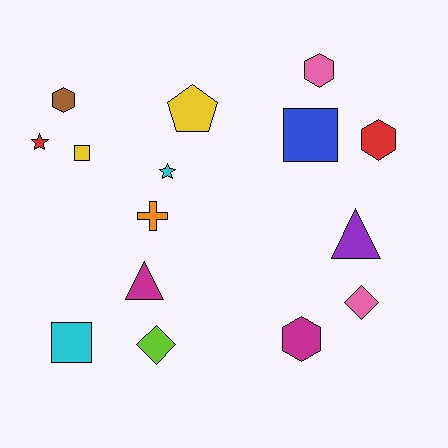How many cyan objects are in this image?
There are 2 cyan objects.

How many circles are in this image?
There are no circles.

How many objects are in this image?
There are 15 objects.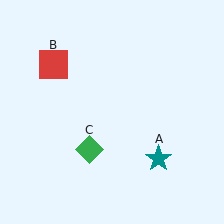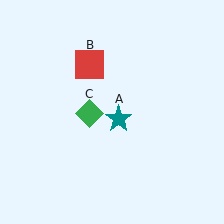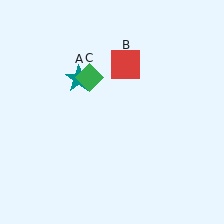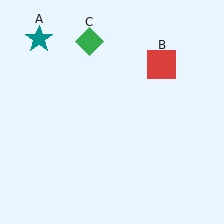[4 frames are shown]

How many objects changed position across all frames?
3 objects changed position: teal star (object A), red square (object B), green diamond (object C).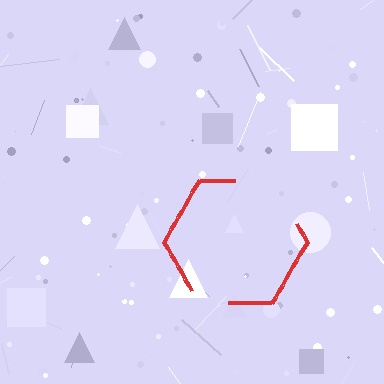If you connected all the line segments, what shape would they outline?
They would outline a hexagon.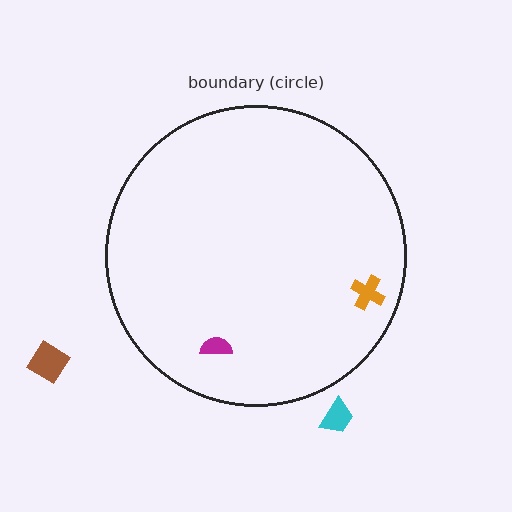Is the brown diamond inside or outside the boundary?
Outside.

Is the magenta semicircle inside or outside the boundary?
Inside.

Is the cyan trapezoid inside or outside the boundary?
Outside.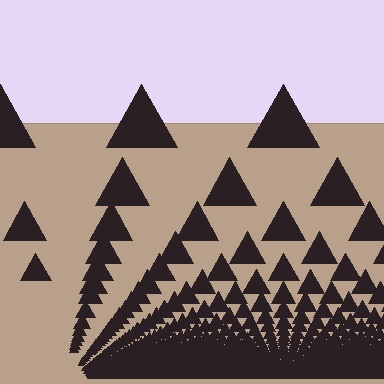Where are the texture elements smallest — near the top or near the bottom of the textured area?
Near the bottom.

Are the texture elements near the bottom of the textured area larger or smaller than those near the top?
Smaller. The gradient is inverted — elements near the bottom are smaller and denser.